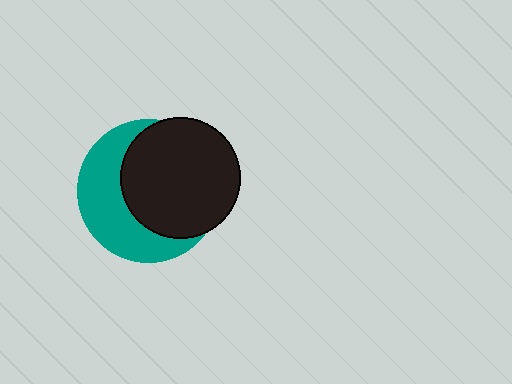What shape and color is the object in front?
The object in front is a black circle.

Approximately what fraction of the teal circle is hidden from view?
Roughly 56% of the teal circle is hidden behind the black circle.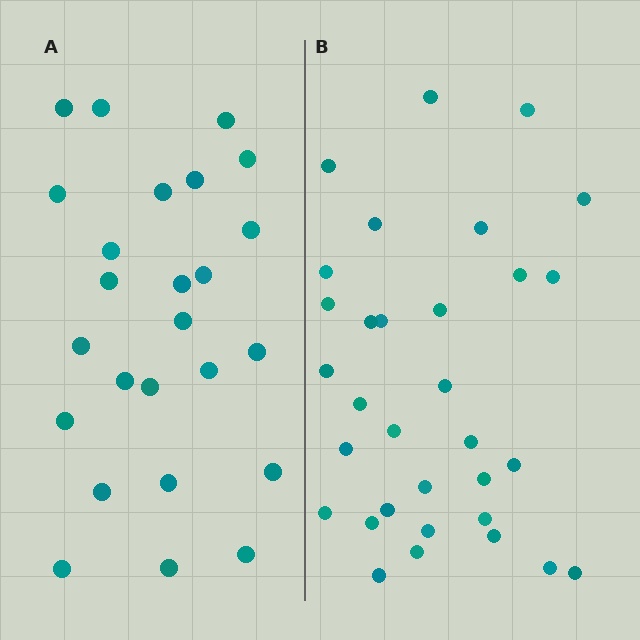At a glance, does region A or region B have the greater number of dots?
Region B (the right region) has more dots.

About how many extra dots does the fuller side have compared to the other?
Region B has roughly 8 or so more dots than region A.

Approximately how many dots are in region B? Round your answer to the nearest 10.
About 30 dots. (The exact count is 32, which rounds to 30.)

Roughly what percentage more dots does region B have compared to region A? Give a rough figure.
About 30% more.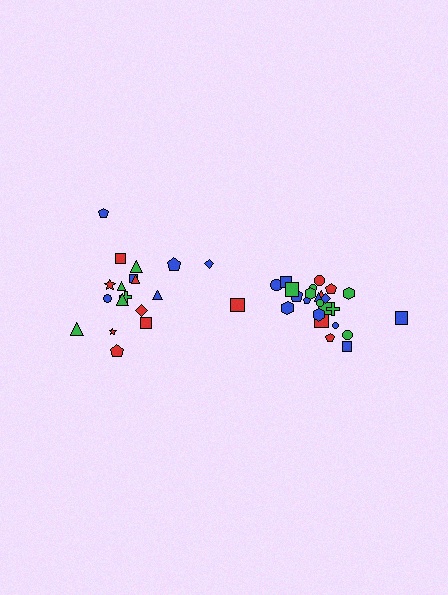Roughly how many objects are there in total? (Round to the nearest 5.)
Roughly 45 objects in total.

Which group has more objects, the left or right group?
The right group.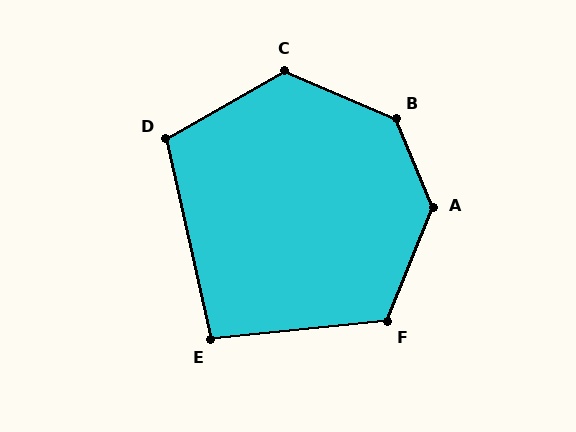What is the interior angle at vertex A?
Approximately 136 degrees (obtuse).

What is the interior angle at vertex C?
Approximately 127 degrees (obtuse).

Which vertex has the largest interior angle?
B, at approximately 136 degrees.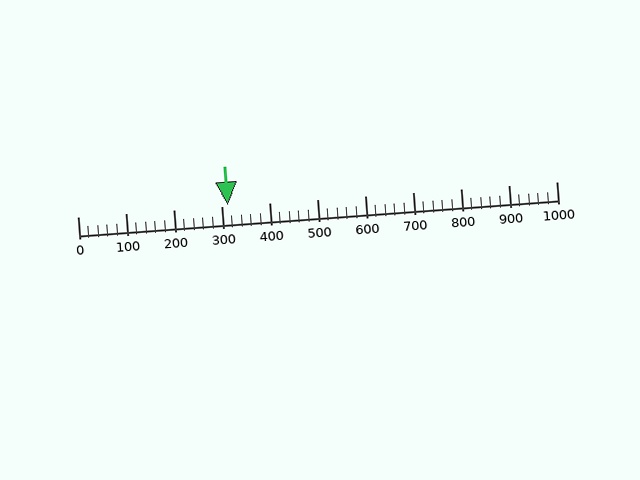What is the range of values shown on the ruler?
The ruler shows values from 0 to 1000.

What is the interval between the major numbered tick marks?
The major tick marks are spaced 100 units apart.